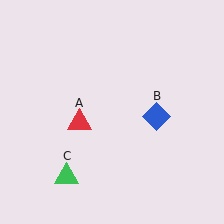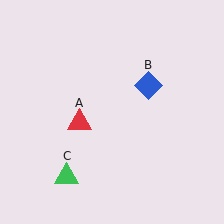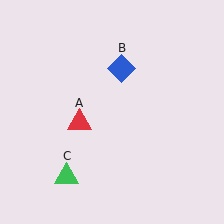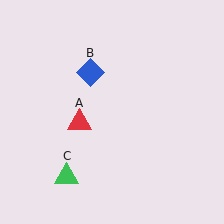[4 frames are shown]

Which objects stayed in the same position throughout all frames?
Red triangle (object A) and green triangle (object C) remained stationary.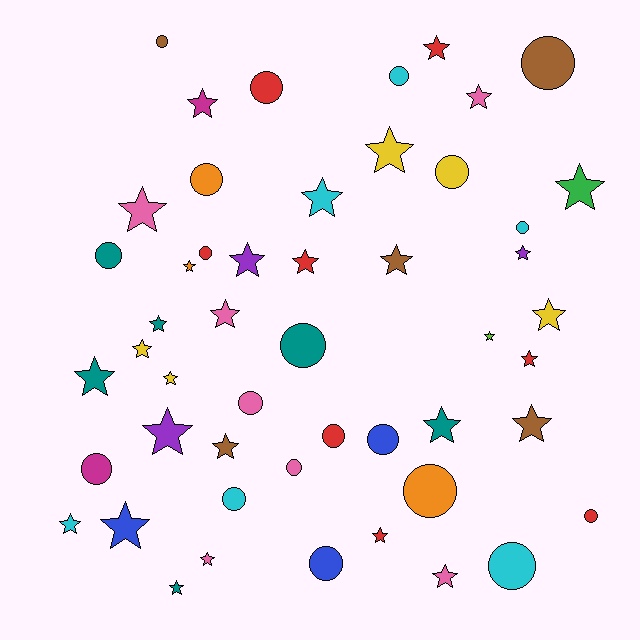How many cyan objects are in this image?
There are 6 cyan objects.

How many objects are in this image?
There are 50 objects.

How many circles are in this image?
There are 20 circles.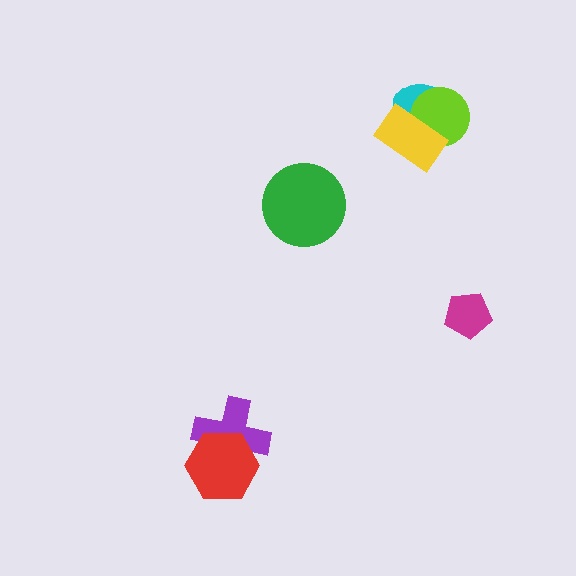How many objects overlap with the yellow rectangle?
2 objects overlap with the yellow rectangle.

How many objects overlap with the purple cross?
1 object overlaps with the purple cross.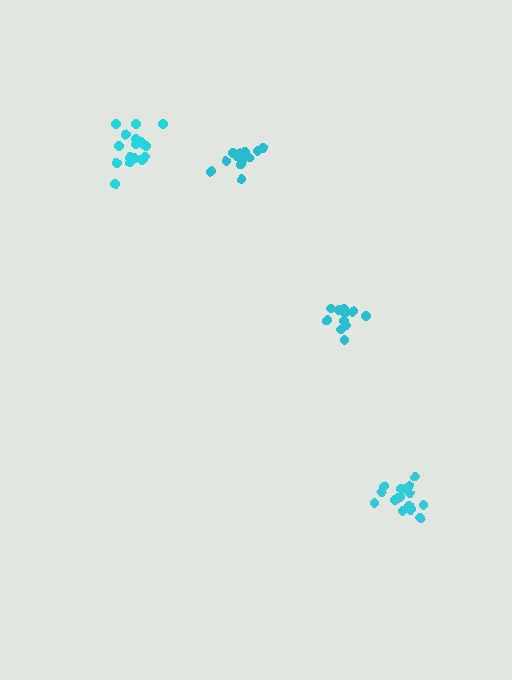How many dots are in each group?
Group 1: 14 dots, Group 2: 16 dots, Group 3: 11 dots, Group 4: 17 dots (58 total).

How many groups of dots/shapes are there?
There are 4 groups.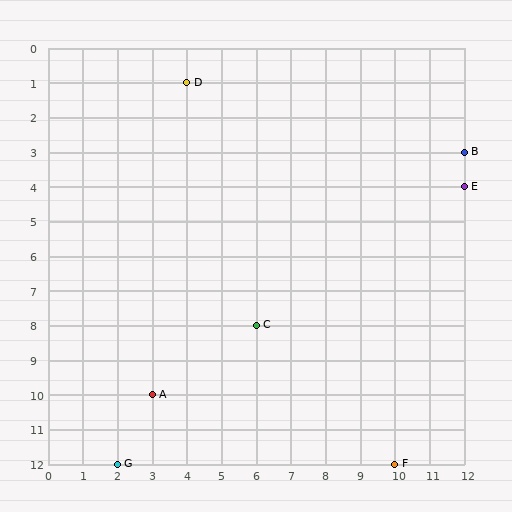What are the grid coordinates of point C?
Point C is at grid coordinates (6, 8).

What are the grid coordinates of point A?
Point A is at grid coordinates (3, 10).